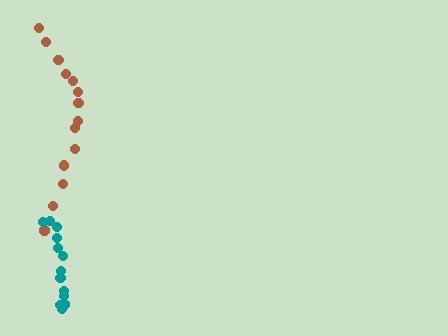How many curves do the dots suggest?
There are 2 distinct paths.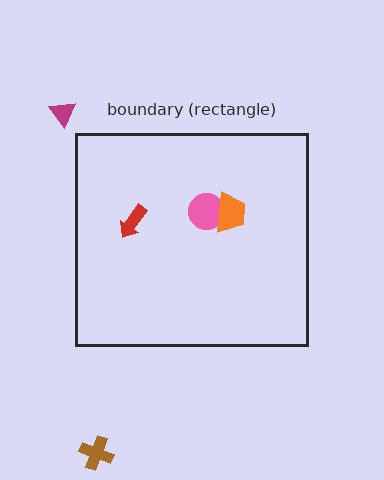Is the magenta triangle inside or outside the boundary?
Outside.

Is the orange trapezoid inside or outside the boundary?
Inside.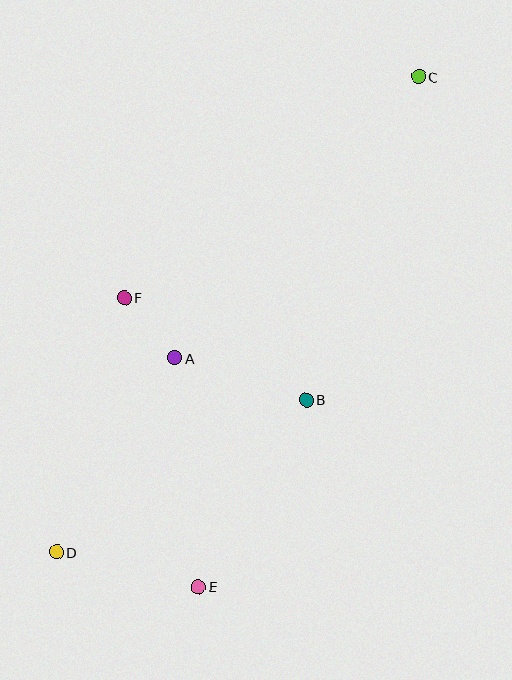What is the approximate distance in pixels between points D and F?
The distance between D and F is approximately 263 pixels.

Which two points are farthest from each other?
Points C and D are farthest from each other.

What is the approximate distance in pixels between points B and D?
The distance between B and D is approximately 293 pixels.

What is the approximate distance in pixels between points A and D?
The distance between A and D is approximately 228 pixels.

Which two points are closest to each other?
Points A and F are closest to each other.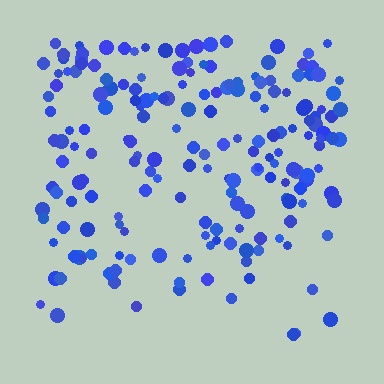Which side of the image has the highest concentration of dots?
The top.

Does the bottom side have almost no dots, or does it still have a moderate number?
Still a moderate number, just noticeably fewer than the top.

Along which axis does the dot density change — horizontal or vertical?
Vertical.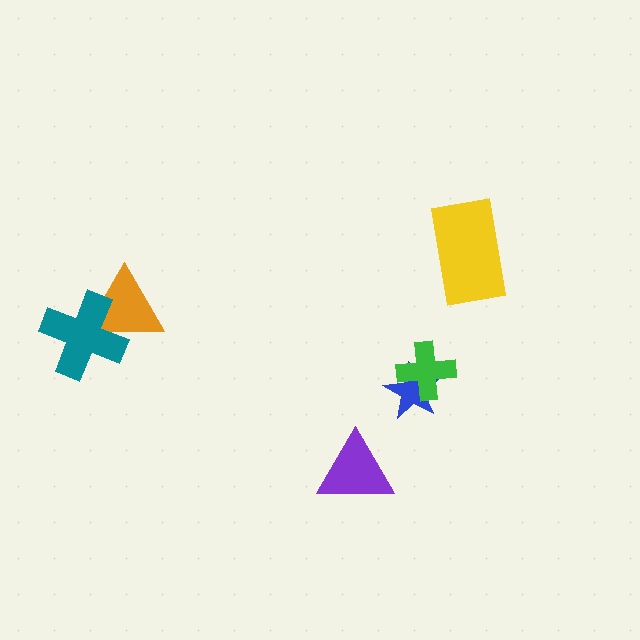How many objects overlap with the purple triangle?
0 objects overlap with the purple triangle.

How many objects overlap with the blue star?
1 object overlaps with the blue star.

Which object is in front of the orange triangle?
The teal cross is in front of the orange triangle.